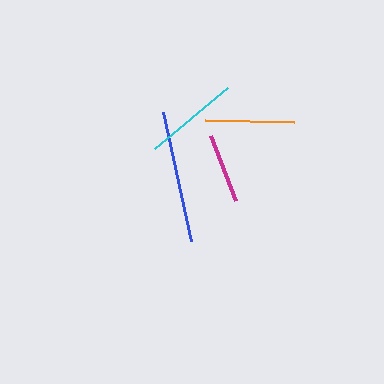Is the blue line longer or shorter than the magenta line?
The blue line is longer than the magenta line.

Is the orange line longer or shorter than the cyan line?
The cyan line is longer than the orange line.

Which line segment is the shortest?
The magenta line is the shortest at approximately 70 pixels.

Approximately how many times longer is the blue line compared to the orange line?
The blue line is approximately 1.5 times the length of the orange line.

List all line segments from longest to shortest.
From longest to shortest: blue, cyan, orange, magenta.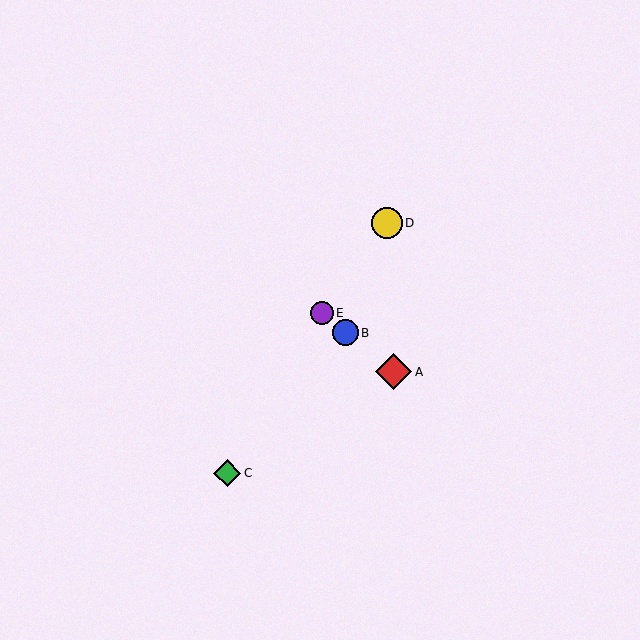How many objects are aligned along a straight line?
3 objects (A, B, E) are aligned along a straight line.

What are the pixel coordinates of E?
Object E is at (322, 313).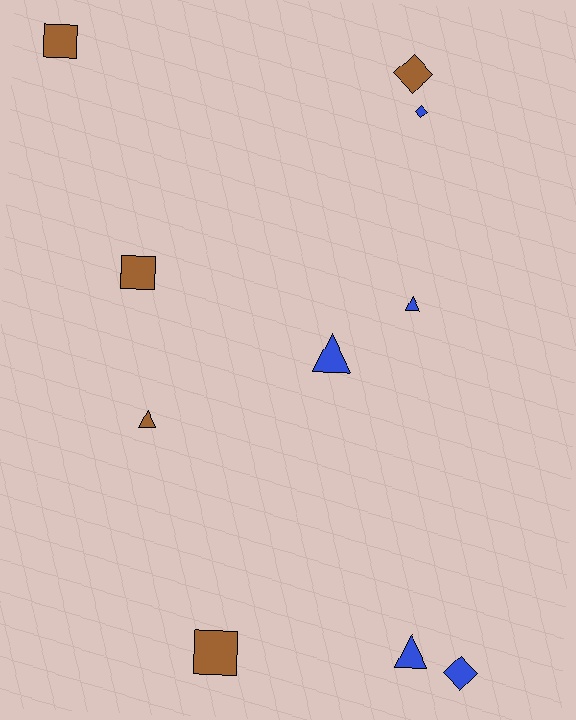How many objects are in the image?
There are 10 objects.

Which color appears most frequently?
Blue, with 5 objects.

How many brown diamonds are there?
There is 1 brown diamond.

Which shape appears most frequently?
Triangle, with 4 objects.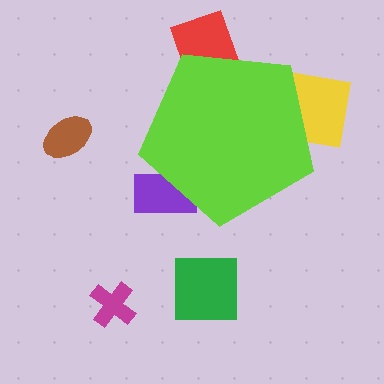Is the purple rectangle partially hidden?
Yes, the purple rectangle is partially hidden behind the lime pentagon.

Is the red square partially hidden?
Yes, the red square is partially hidden behind the lime pentagon.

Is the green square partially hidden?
No, the green square is fully visible.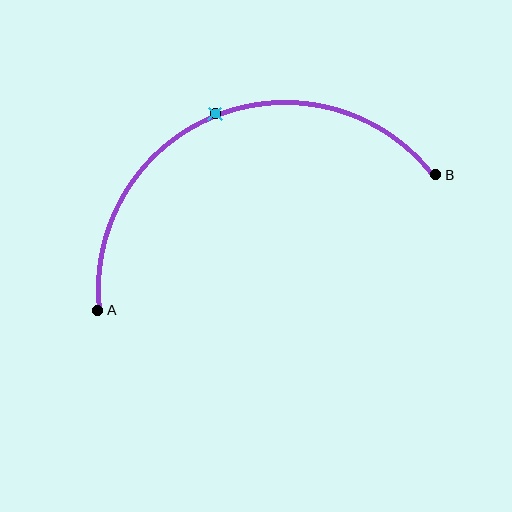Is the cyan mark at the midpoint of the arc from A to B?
Yes. The cyan mark lies on the arc at equal arc-length from both A and B — it is the arc midpoint.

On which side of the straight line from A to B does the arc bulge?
The arc bulges above the straight line connecting A and B.